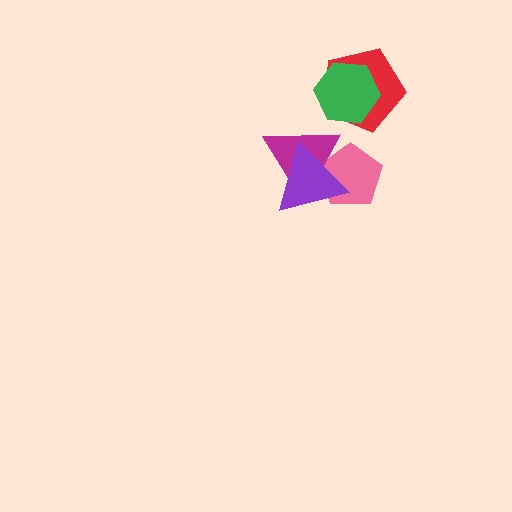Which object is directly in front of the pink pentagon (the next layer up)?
The magenta triangle is directly in front of the pink pentagon.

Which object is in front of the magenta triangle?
The purple triangle is in front of the magenta triangle.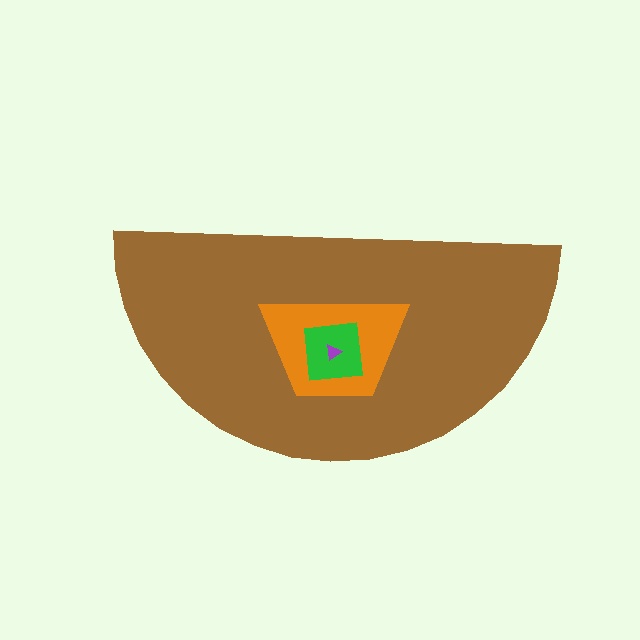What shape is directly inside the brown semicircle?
The orange trapezoid.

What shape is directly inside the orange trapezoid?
The green square.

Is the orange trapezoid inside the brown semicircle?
Yes.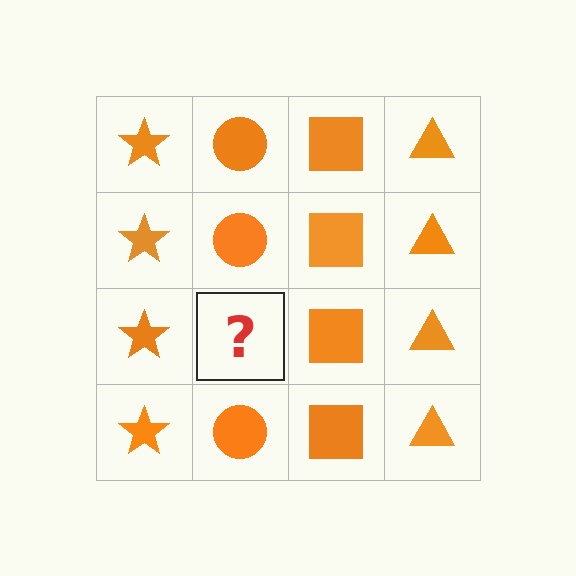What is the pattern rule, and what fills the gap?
The rule is that each column has a consistent shape. The gap should be filled with an orange circle.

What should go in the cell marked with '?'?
The missing cell should contain an orange circle.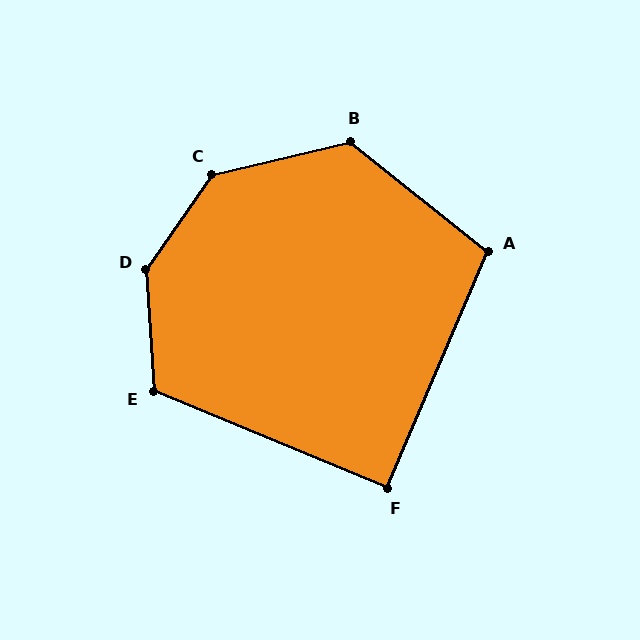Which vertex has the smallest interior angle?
F, at approximately 91 degrees.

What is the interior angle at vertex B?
Approximately 128 degrees (obtuse).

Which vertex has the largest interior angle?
D, at approximately 142 degrees.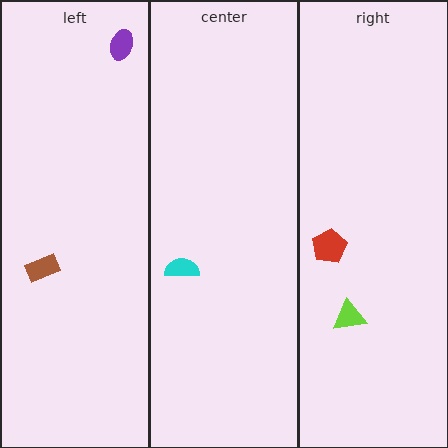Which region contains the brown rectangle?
The left region.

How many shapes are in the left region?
2.